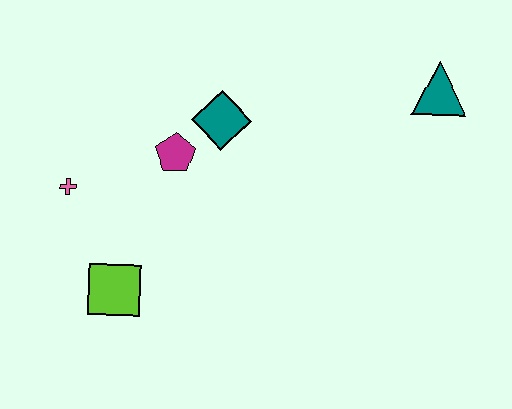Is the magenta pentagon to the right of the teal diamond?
No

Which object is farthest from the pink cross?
The teal triangle is farthest from the pink cross.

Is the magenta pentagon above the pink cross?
Yes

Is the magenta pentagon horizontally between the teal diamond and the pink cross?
Yes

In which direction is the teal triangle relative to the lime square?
The teal triangle is to the right of the lime square.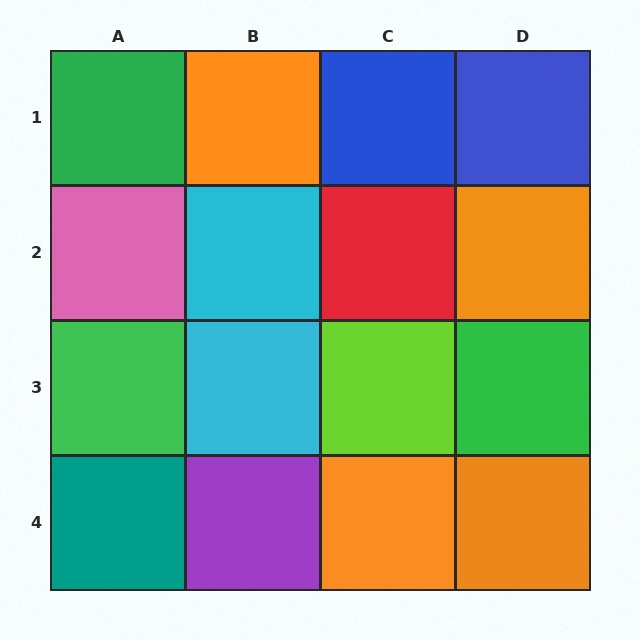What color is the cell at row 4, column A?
Teal.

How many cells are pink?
1 cell is pink.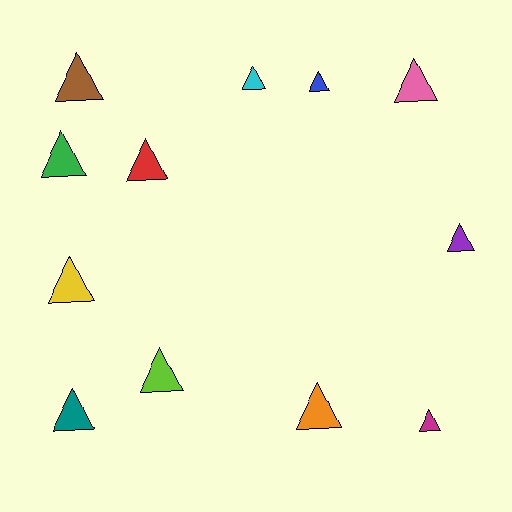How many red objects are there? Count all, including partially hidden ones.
There is 1 red object.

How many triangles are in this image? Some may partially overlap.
There are 12 triangles.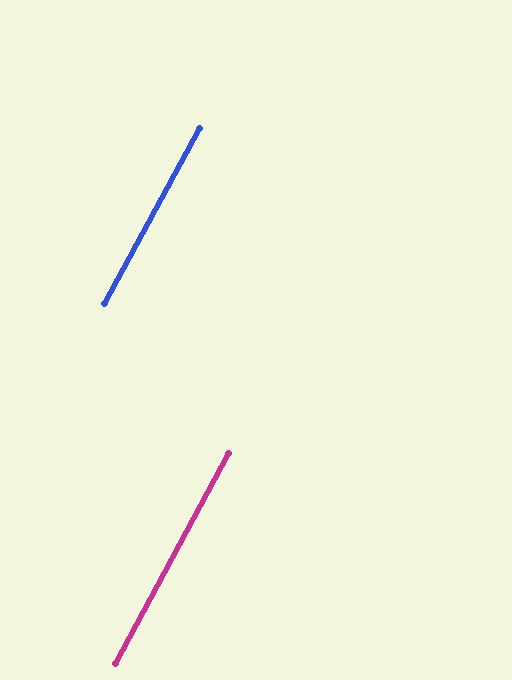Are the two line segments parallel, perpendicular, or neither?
Parallel — their directions differ by only 0.3°.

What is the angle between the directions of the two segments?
Approximately 0 degrees.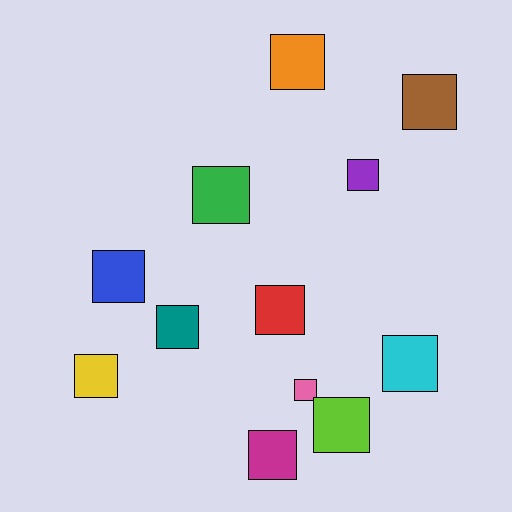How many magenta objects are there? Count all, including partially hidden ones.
There is 1 magenta object.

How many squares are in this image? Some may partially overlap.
There are 12 squares.